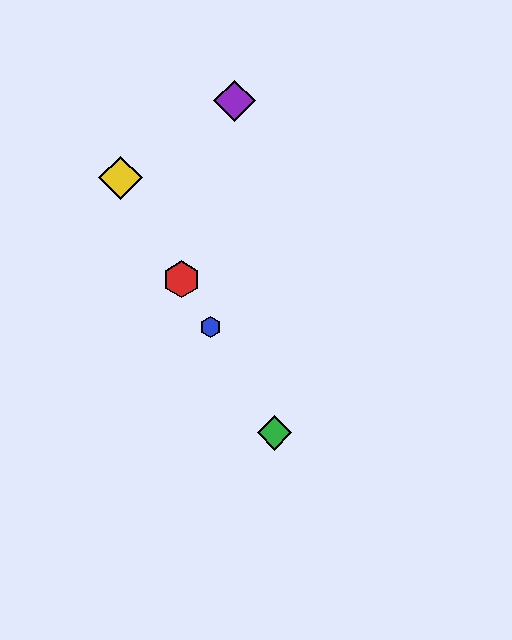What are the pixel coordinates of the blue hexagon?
The blue hexagon is at (211, 327).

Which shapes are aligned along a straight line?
The red hexagon, the blue hexagon, the green diamond, the yellow diamond are aligned along a straight line.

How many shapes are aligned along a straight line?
4 shapes (the red hexagon, the blue hexagon, the green diamond, the yellow diamond) are aligned along a straight line.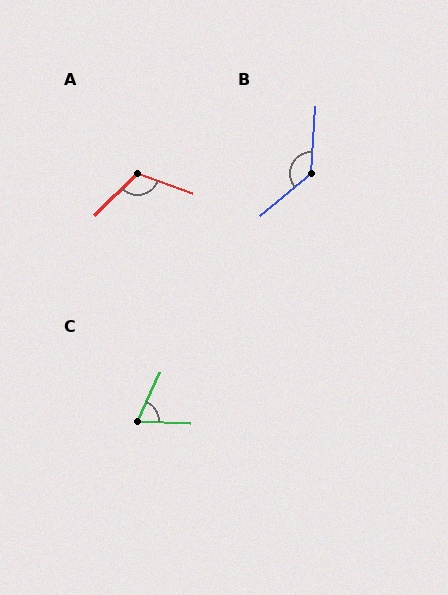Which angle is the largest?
B, at approximately 133 degrees.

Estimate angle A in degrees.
Approximately 116 degrees.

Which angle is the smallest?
C, at approximately 68 degrees.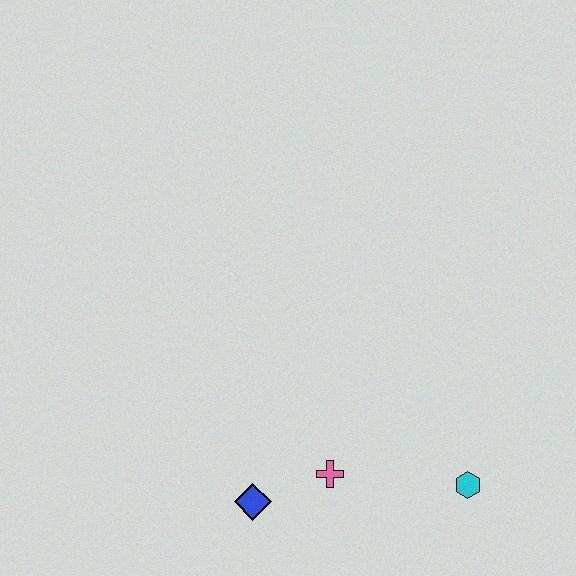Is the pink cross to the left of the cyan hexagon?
Yes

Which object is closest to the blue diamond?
The pink cross is closest to the blue diamond.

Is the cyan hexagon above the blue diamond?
Yes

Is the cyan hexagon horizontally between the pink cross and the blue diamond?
No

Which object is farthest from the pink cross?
The cyan hexagon is farthest from the pink cross.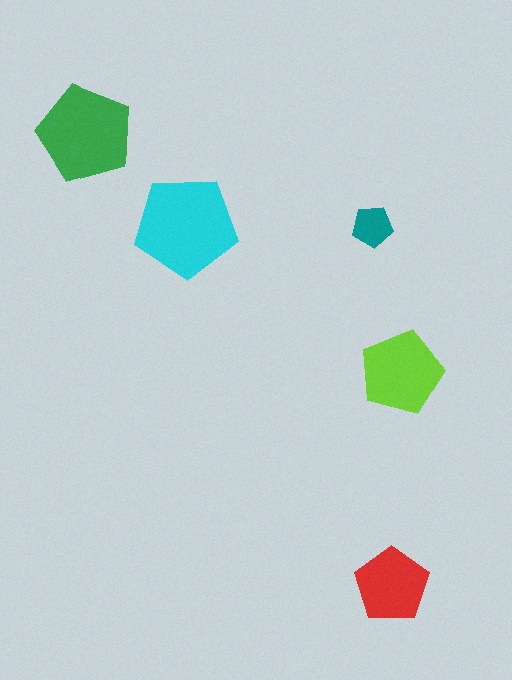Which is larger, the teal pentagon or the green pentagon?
The green one.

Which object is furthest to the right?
The lime pentagon is rightmost.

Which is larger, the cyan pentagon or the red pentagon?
The cyan one.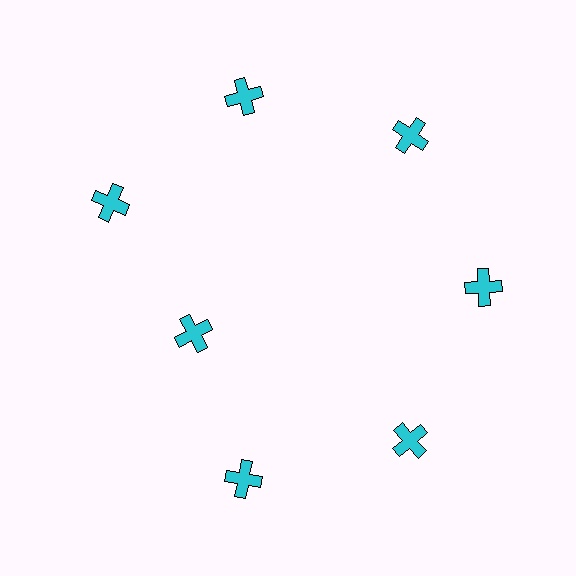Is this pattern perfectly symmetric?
No. The 7 cyan crosses are arranged in a ring, but one element near the 8 o'clock position is pulled inward toward the center, breaking the 7-fold rotational symmetry.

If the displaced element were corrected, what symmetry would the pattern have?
It would have 7-fold rotational symmetry — the pattern would map onto itself every 51 degrees.